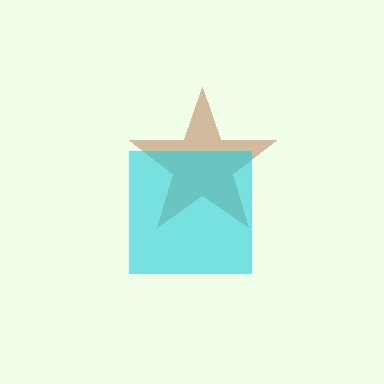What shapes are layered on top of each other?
The layered shapes are: a brown star, a cyan square.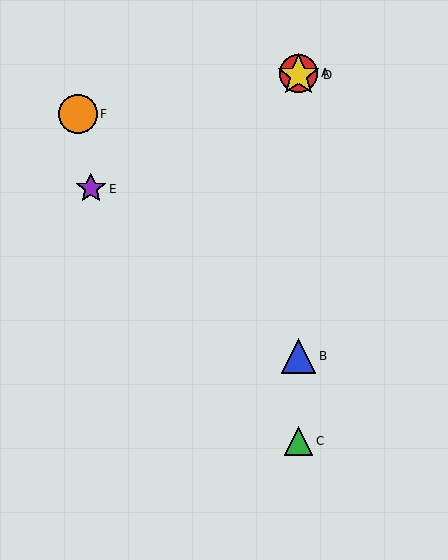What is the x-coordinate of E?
Object E is at x≈91.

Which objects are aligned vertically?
Objects A, B, C, D are aligned vertically.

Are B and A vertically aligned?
Yes, both are at x≈299.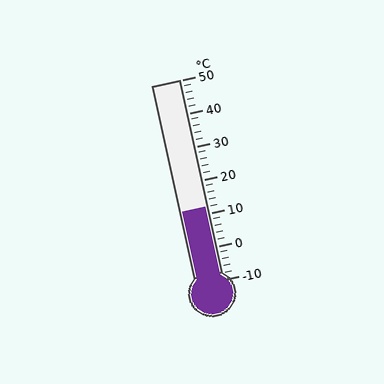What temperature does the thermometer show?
The thermometer shows approximately 12°C.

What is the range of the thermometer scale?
The thermometer scale ranges from -10°C to 50°C.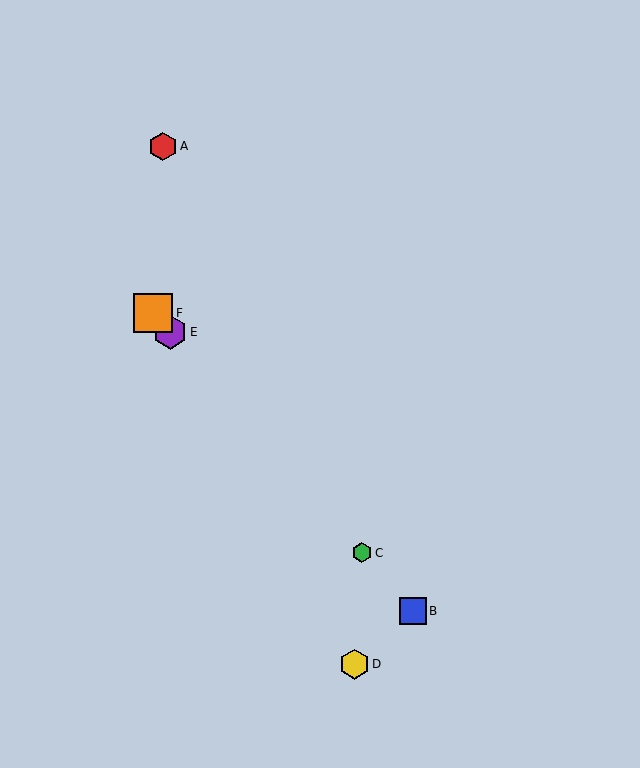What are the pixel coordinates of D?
Object D is at (355, 664).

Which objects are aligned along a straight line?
Objects B, C, E, F are aligned along a straight line.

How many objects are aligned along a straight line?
4 objects (B, C, E, F) are aligned along a straight line.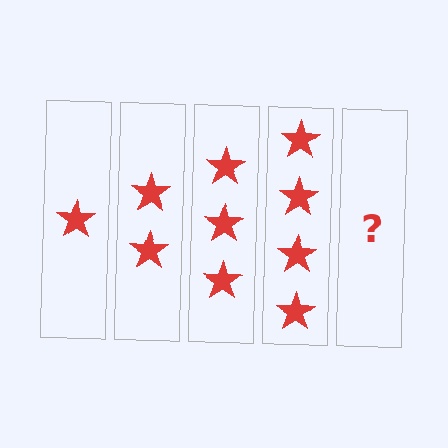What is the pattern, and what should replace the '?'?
The pattern is that each step adds one more star. The '?' should be 5 stars.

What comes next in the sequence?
The next element should be 5 stars.